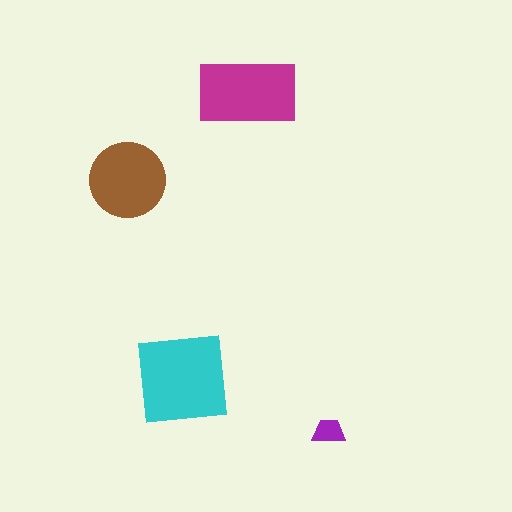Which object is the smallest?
The purple trapezoid.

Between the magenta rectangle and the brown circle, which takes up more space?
The magenta rectangle.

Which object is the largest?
The cyan square.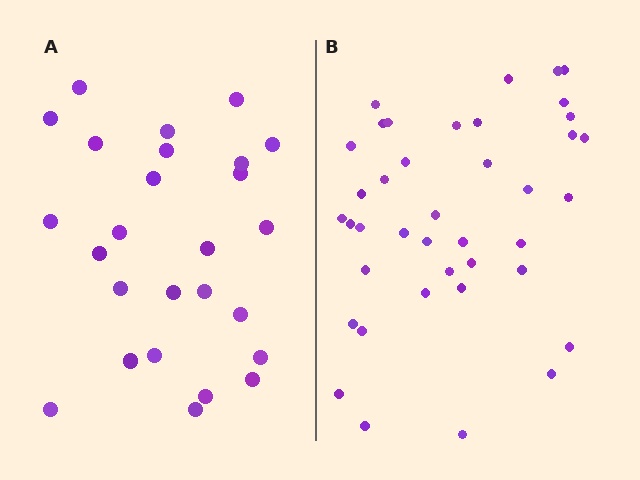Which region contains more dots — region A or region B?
Region B (the right region) has more dots.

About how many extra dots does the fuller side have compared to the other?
Region B has approximately 15 more dots than region A.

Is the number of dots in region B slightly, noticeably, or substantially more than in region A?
Region B has substantially more. The ratio is roughly 1.5 to 1.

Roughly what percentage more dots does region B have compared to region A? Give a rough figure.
About 55% more.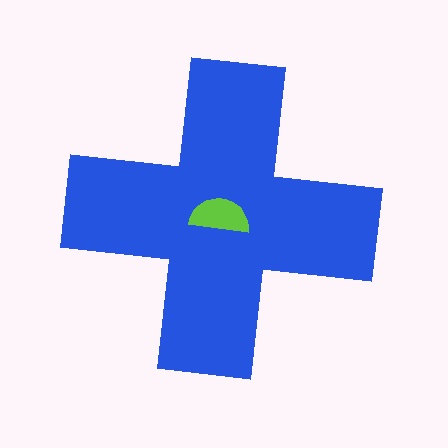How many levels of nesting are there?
2.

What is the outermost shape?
The blue cross.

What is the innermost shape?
The lime semicircle.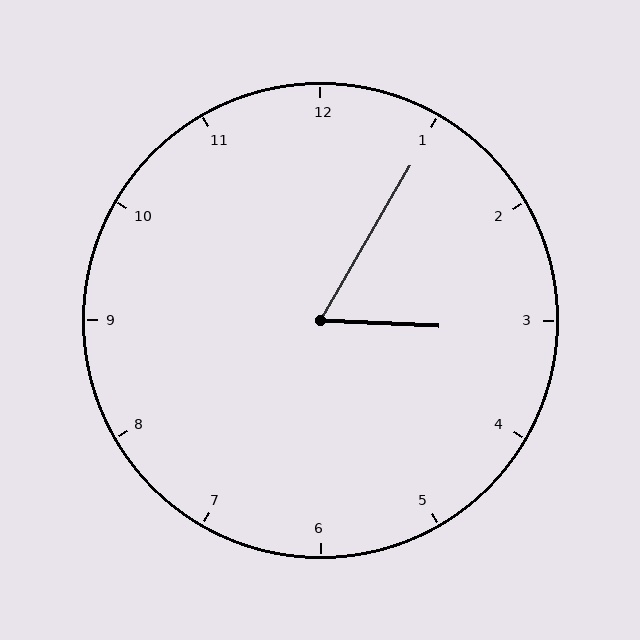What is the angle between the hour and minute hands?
Approximately 62 degrees.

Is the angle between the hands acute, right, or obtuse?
It is acute.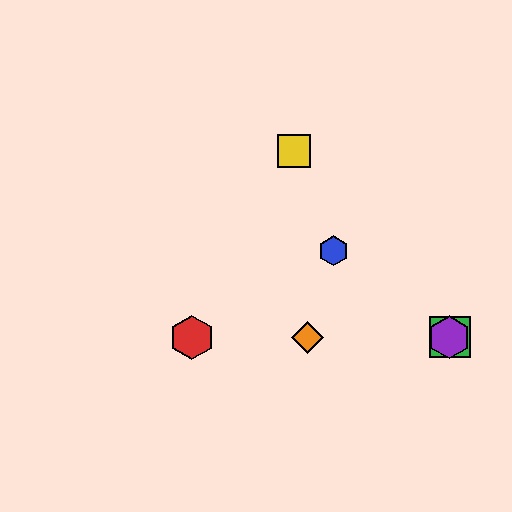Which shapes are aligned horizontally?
The red hexagon, the green square, the purple hexagon, the orange diamond are aligned horizontally.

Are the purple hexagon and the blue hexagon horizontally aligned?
No, the purple hexagon is at y≈337 and the blue hexagon is at y≈251.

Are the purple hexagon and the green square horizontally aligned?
Yes, both are at y≈337.